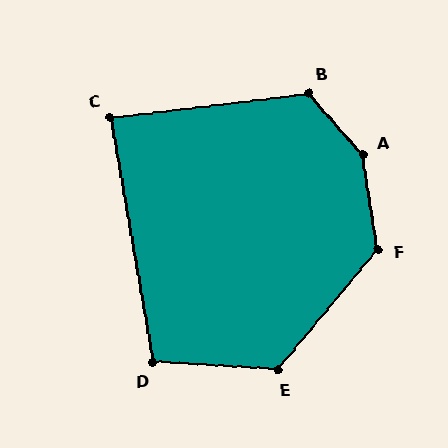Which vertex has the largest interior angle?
A, at approximately 147 degrees.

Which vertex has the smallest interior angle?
C, at approximately 87 degrees.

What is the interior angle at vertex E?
Approximately 126 degrees (obtuse).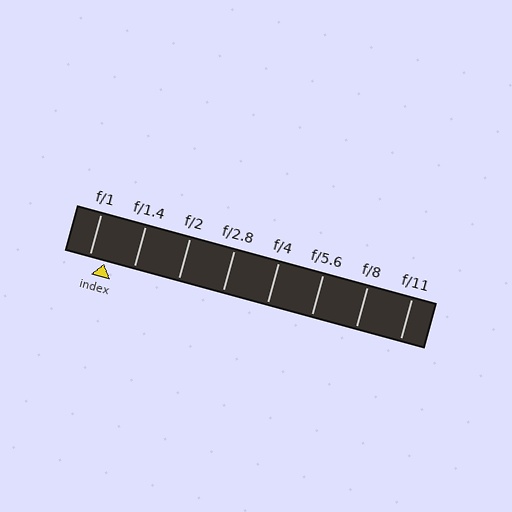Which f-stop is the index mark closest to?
The index mark is closest to f/1.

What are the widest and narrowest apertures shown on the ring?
The widest aperture shown is f/1 and the narrowest is f/11.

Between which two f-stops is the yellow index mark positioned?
The index mark is between f/1 and f/1.4.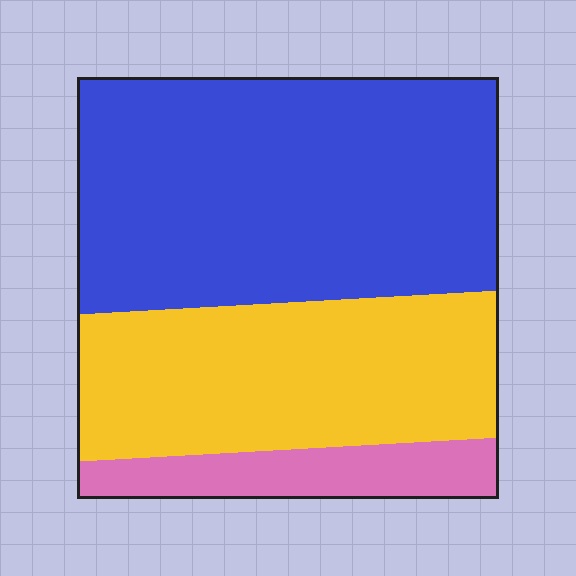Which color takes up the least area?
Pink, at roughly 10%.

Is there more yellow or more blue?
Blue.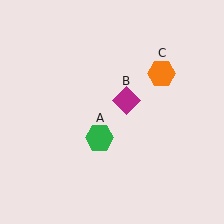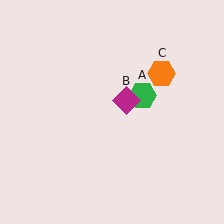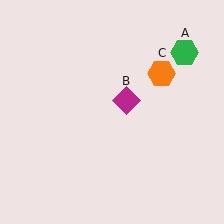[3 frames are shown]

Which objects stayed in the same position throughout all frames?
Magenta diamond (object B) and orange hexagon (object C) remained stationary.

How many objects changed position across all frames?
1 object changed position: green hexagon (object A).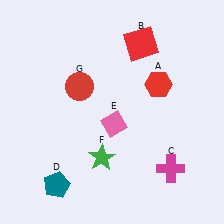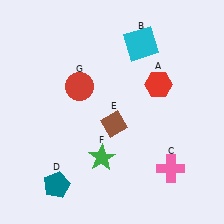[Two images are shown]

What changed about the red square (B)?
In Image 1, B is red. In Image 2, it changed to cyan.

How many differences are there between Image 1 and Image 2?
There are 3 differences between the two images.